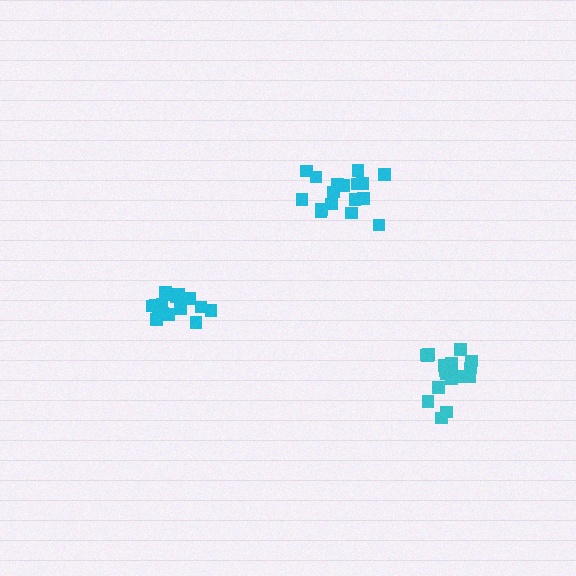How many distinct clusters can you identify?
There are 3 distinct clusters.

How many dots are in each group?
Group 1: 16 dots, Group 2: 17 dots, Group 3: 18 dots (51 total).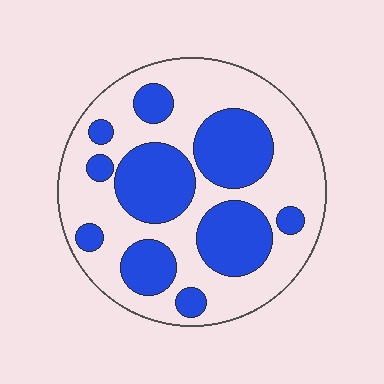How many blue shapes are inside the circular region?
10.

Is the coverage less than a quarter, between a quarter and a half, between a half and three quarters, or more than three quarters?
Between a quarter and a half.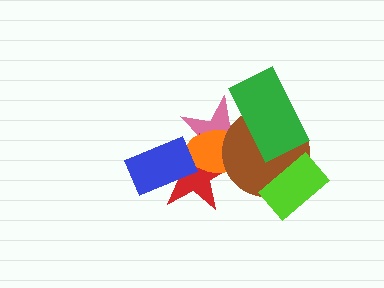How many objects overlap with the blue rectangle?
2 objects overlap with the blue rectangle.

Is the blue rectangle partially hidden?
No, no other shape covers it.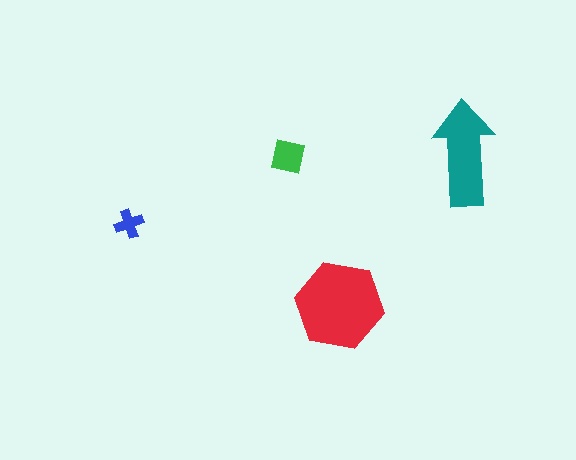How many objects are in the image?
There are 4 objects in the image.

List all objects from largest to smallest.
The red hexagon, the teal arrow, the green square, the blue cross.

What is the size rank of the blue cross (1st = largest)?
4th.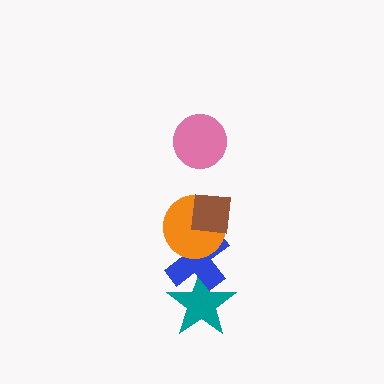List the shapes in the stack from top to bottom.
From top to bottom: the pink circle, the brown square, the orange circle, the blue cross, the teal star.